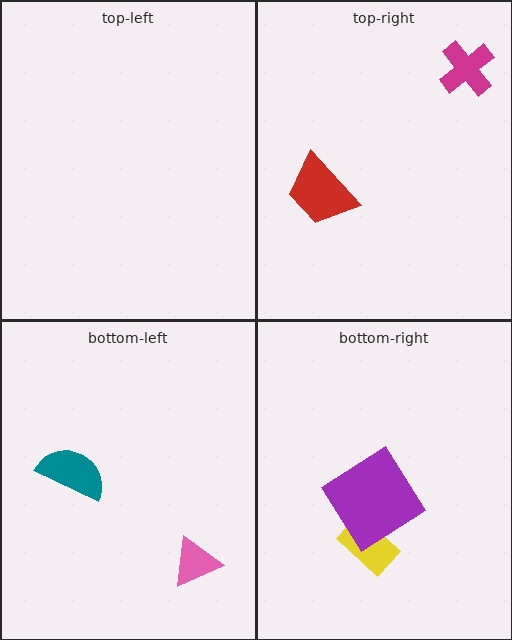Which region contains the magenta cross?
The top-right region.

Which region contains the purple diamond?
The bottom-right region.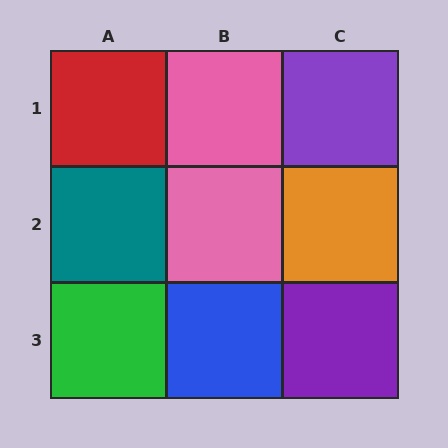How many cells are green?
1 cell is green.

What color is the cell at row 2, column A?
Teal.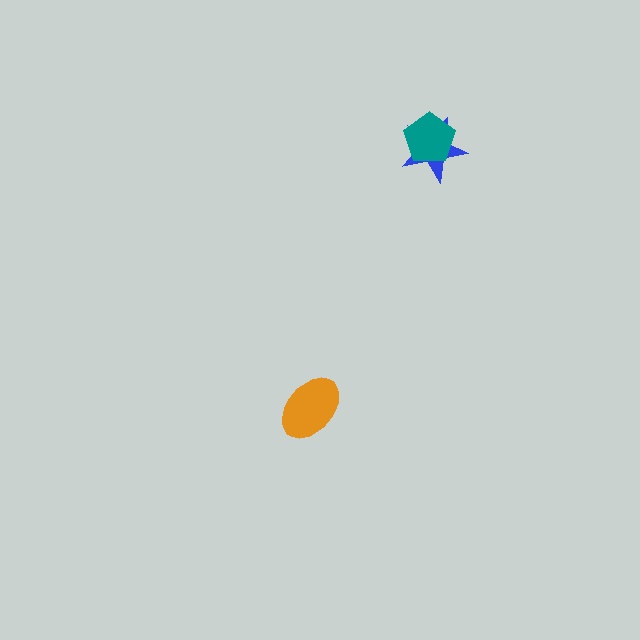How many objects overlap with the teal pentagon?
1 object overlaps with the teal pentagon.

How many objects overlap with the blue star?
1 object overlaps with the blue star.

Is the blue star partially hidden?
Yes, it is partially covered by another shape.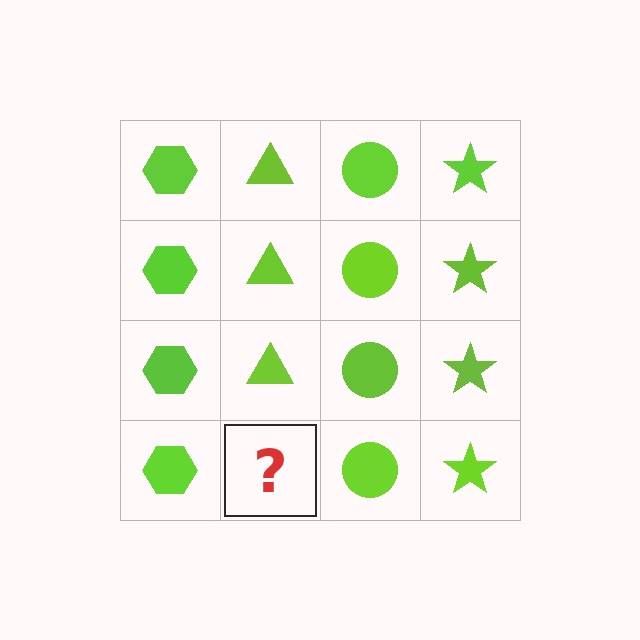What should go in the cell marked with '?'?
The missing cell should contain a lime triangle.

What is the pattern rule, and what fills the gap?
The rule is that each column has a consistent shape. The gap should be filled with a lime triangle.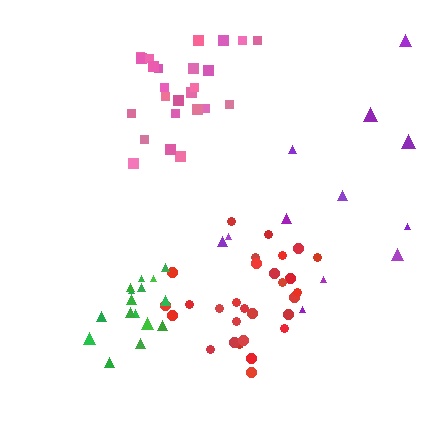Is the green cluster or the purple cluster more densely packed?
Green.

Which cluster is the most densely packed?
Green.